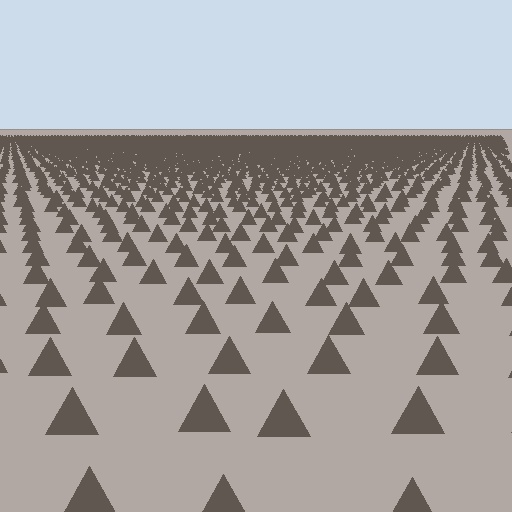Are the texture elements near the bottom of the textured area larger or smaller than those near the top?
Larger. Near the bottom, elements are closer to the viewer and appear at a bigger on-screen size.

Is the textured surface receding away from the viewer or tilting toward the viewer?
The surface is receding away from the viewer. Texture elements get smaller and denser toward the top.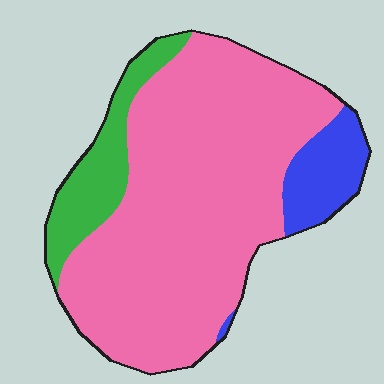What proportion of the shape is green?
Green covers roughly 15% of the shape.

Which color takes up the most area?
Pink, at roughly 75%.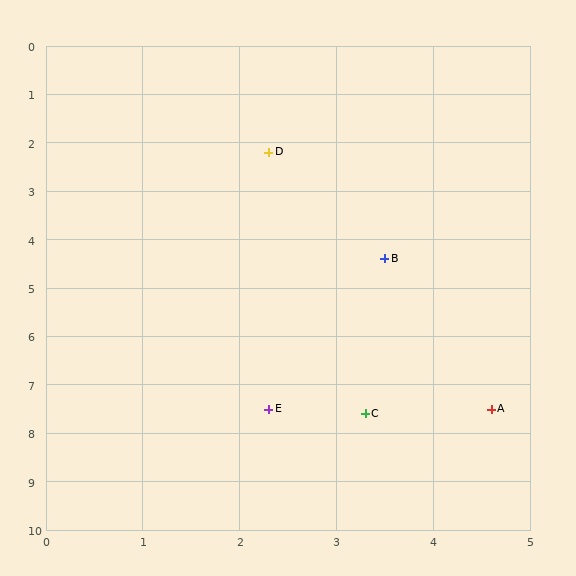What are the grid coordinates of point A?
Point A is at approximately (4.6, 7.5).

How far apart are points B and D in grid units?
Points B and D are about 2.5 grid units apart.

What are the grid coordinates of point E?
Point E is at approximately (2.3, 7.5).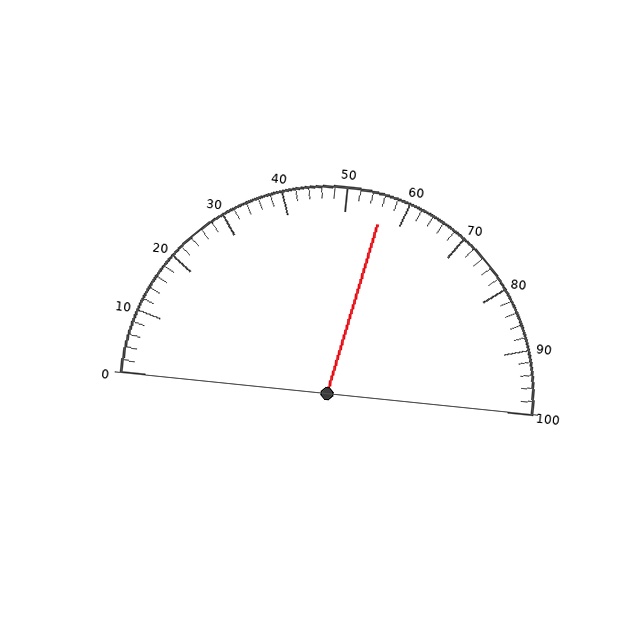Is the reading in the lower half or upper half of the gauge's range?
The reading is in the upper half of the range (0 to 100).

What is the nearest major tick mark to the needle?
The nearest major tick mark is 60.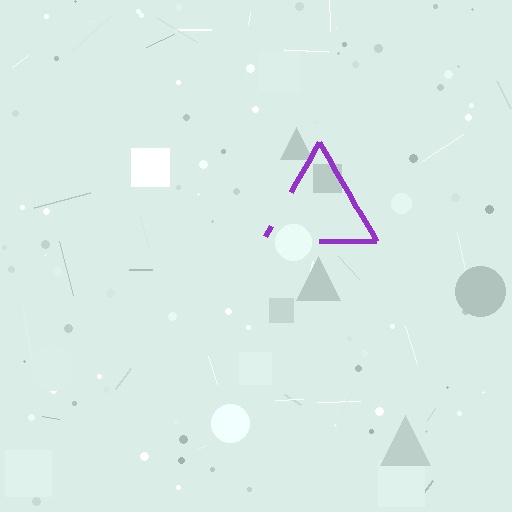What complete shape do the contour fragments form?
The contour fragments form a triangle.